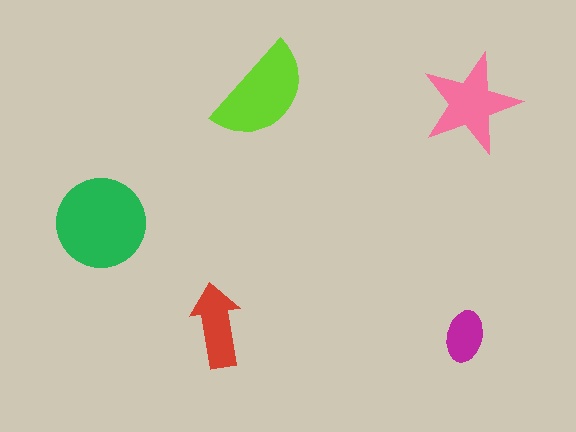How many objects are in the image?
There are 5 objects in the image.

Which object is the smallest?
The magenta ellipse.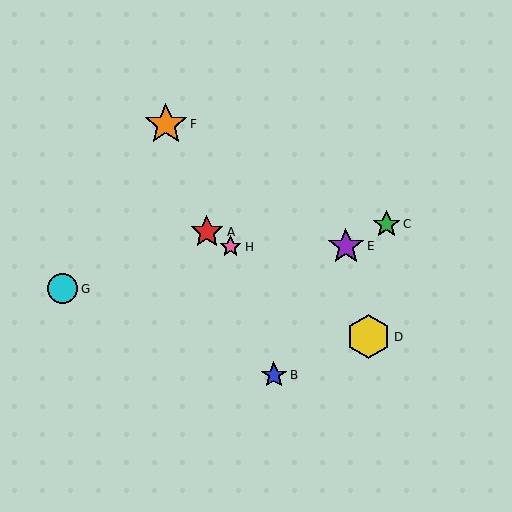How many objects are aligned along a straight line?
3 objects (A, D, H) are aligned along a straight line.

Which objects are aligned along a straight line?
Objects A, D, H are aligned along a straight line.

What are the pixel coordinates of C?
Object C is at (387, 224).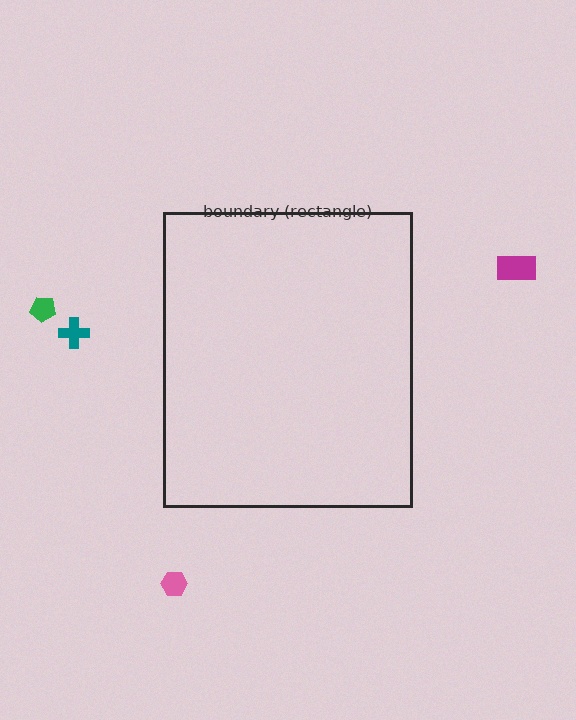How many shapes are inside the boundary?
0 inside, 4 outside.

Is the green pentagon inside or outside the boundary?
Outside.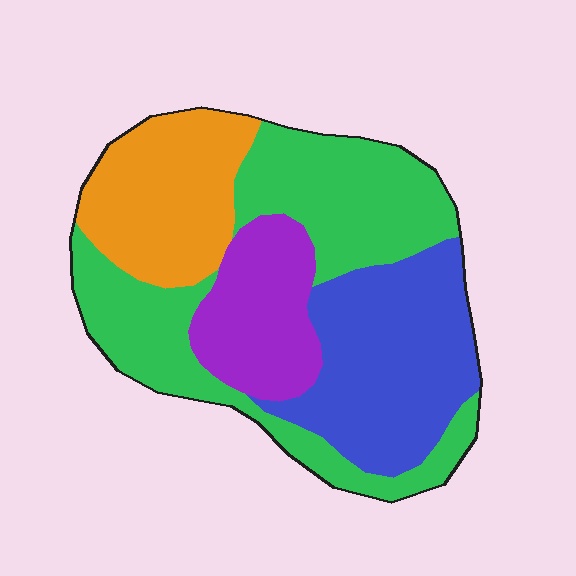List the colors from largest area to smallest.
From largest to smallest: green, blue, orange, purple.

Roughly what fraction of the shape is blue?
Blue covers about 25% of the shape.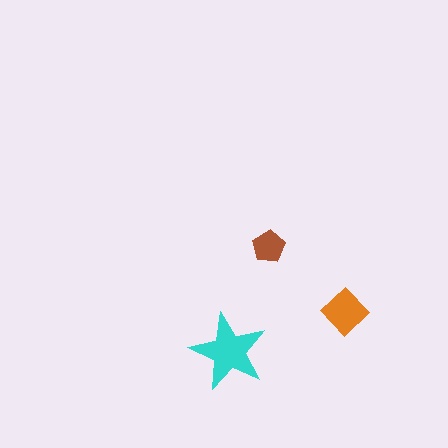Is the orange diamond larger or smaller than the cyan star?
Smaller.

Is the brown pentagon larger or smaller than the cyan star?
Smaller.